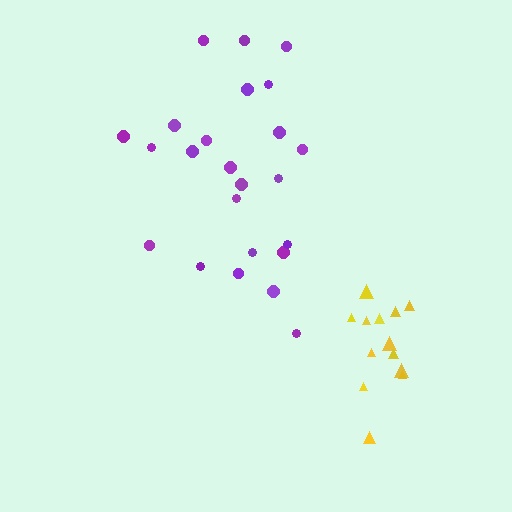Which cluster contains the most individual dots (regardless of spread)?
Purple (24).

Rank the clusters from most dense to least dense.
yellow, purple.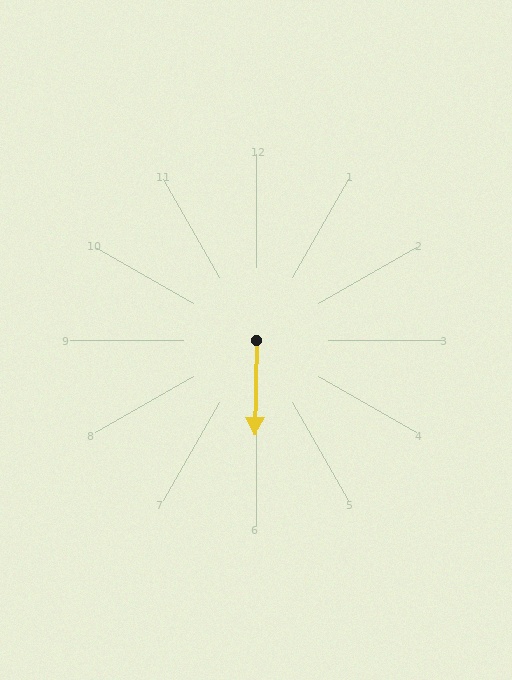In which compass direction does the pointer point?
South.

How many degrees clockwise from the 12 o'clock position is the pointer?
Approximately 181 degrees.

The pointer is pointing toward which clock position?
Roughly 6 o'clock.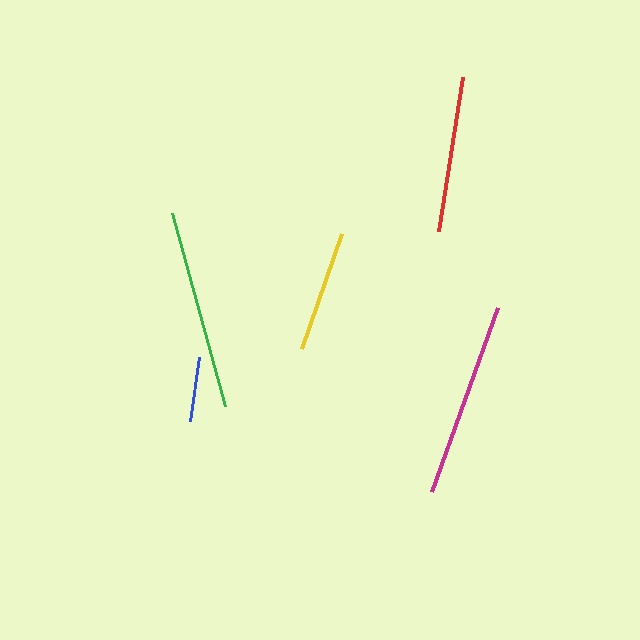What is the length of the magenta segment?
The magenta segment is approximately 195 pixels long.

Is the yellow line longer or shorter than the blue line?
The yellow line is longer than the blue line.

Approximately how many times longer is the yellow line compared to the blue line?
The yellow line is approximately 1.9 times the length of the blue line.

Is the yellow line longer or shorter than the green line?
The green line is longer than the yellow line.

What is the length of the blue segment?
The blue segment is approximately 64 pixels long.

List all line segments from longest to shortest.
From longest to shortest: green, magenta, red, yellow, blue.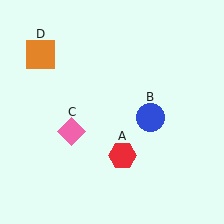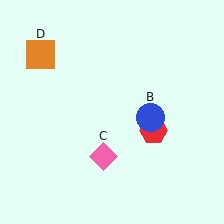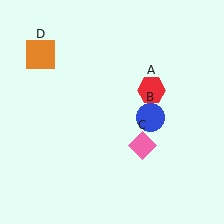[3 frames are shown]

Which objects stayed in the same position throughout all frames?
Blue circle (object B) and orange square (object D) remained stationary.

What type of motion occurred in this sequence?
The red hexagon (object A), pink diamond (object C) rotated counterclockwise around the center of the scene.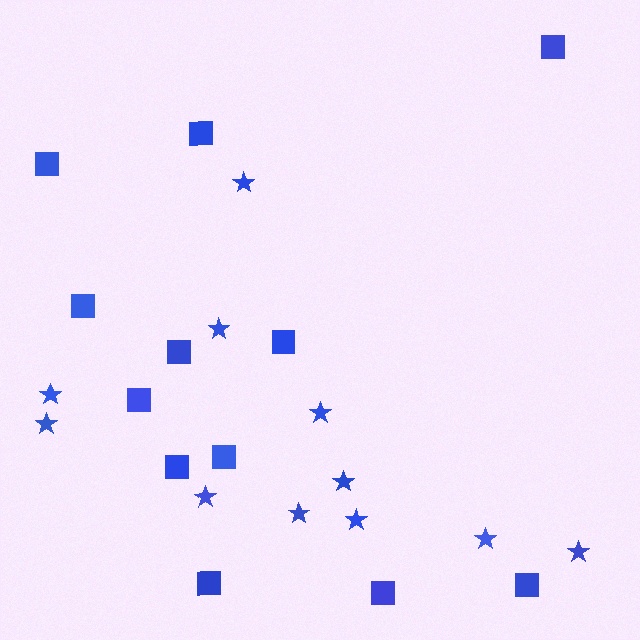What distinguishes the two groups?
There are 2 groups: one group of squares (12) and one group of stars (11).